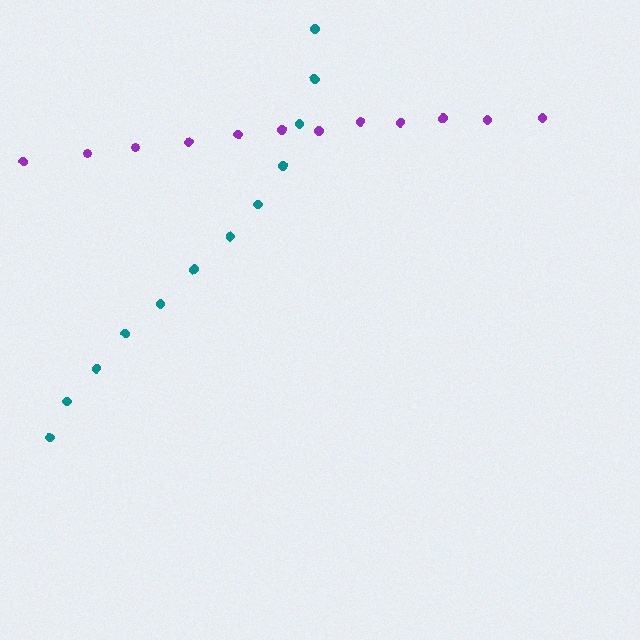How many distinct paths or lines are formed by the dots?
There are 2 distinct paths.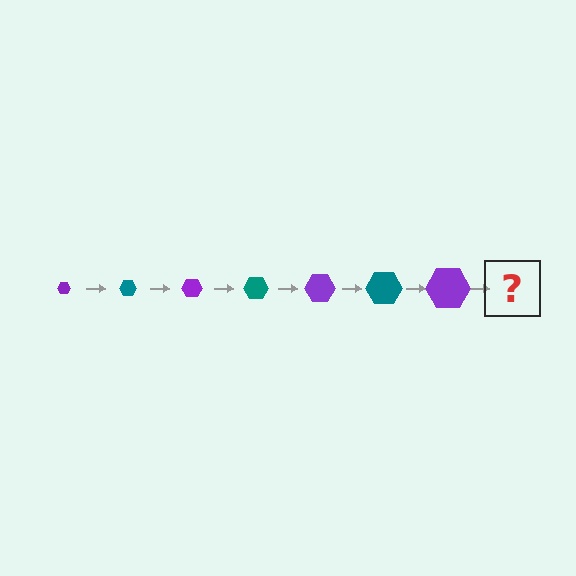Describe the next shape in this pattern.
It should be a teal hexagon, larger than the previous one.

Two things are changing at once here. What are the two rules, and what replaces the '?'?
The two rules are that the hexagon grows larger each step and the color cycles through purple and teal. The '?' should be a teal hexagon, larger than the previous one.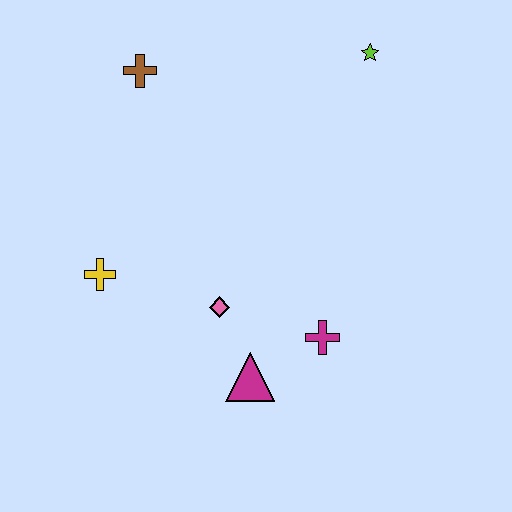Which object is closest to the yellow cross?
The pink diamond is closest to the yellow cross.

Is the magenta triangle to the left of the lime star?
Yes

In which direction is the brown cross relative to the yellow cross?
The brown cross is above the yellow cross.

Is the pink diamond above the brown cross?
No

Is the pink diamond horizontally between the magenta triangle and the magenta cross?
No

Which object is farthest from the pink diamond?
The lime star is farthest from the pink diamond.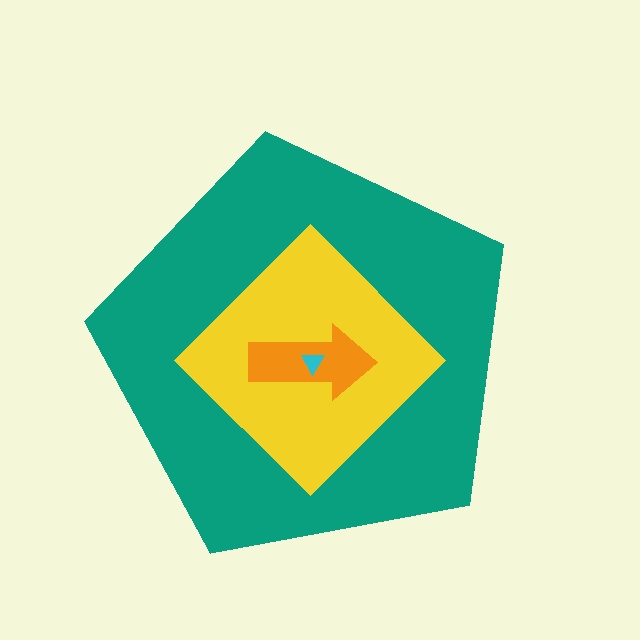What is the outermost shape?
The teal pentagon.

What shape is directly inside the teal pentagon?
The yellow diamond.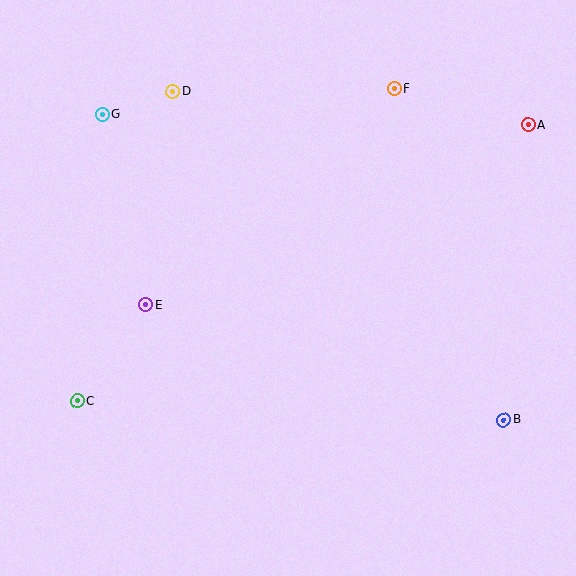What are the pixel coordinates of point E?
Point E is at (146, 305).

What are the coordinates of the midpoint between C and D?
The midpoint between C and D is at (125, 246).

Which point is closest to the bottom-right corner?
Point B is closest to the bottom-right corner.